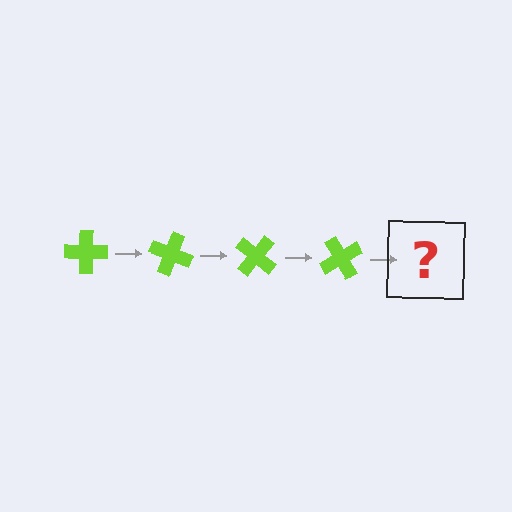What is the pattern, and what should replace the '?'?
The pattern is that the cross rotates 20 degrees each step. The '?' should be a lime cross rotated 80 degrees.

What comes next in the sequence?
The next element should be a lime cross rotated 80 degrees.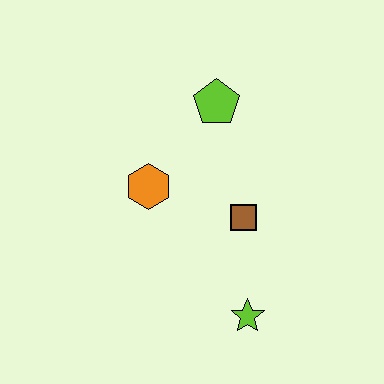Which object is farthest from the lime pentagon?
The lime star is farthest from the lime pentagon.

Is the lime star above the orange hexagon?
No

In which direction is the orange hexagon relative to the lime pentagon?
The orange hexagon is below the lime pentagon.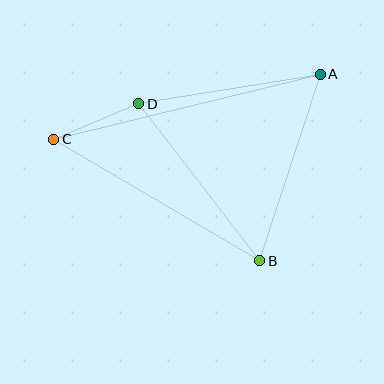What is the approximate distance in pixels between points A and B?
The distance between A and B is approximately 196 pixels.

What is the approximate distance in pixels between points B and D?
The distance between B and D is approximately 199 pixels.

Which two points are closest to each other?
Points C and D are closest to each other.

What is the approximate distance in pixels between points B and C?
The distance between B and C is approximately 239 pixels.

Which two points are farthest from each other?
Points A and C are farthest from each other.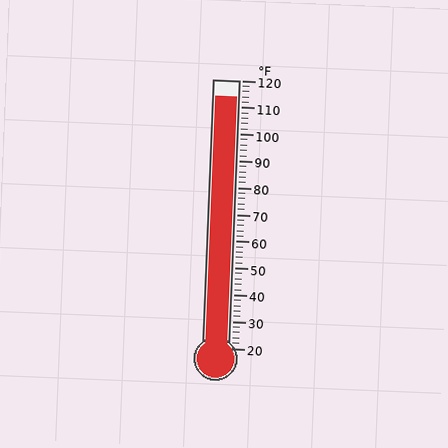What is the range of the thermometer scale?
The thermometer scale ranges from 20°F to 120°F.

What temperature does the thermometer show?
The thermometer shows approximately 114°F.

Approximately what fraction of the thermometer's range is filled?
The thermometer is filled to approximately 95% of its range.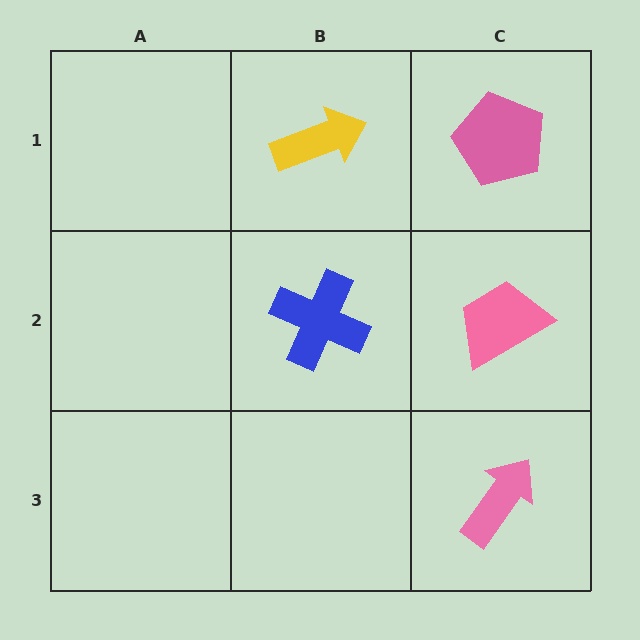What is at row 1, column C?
A pink pentagon.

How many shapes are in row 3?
1 shape.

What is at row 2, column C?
A pink trapezoid.